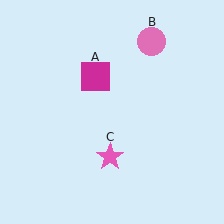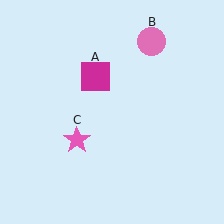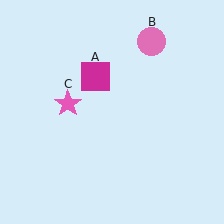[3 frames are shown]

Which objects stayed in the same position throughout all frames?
Magenta square (object A) and pink circle (object B) remained stationary.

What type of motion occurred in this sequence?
The pink star (object C) rotated clockwise around the center of the scene.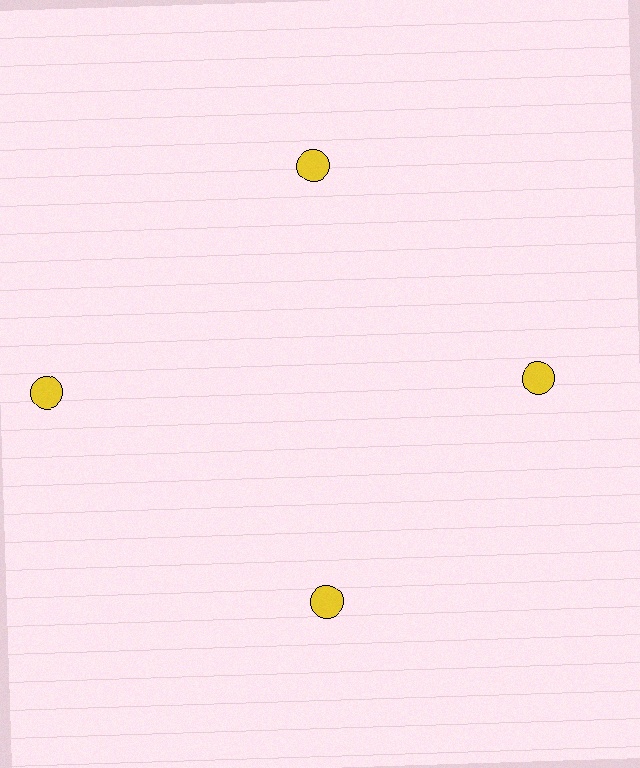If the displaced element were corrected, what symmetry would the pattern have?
It would have 4-fold rotational symmetry — the pattern would map onto itself every 90 degrees.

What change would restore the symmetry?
The symmetry would be restored by moving it inward, back onto the ring so that all 4 circles sit at equal angles and equal distance from the center.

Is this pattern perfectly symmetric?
No. The 4 yellow circles are arranged in a ring, but one element near the 9 o'clock position is pushed outward from the center, breaking the 4-fold rotational symmetry.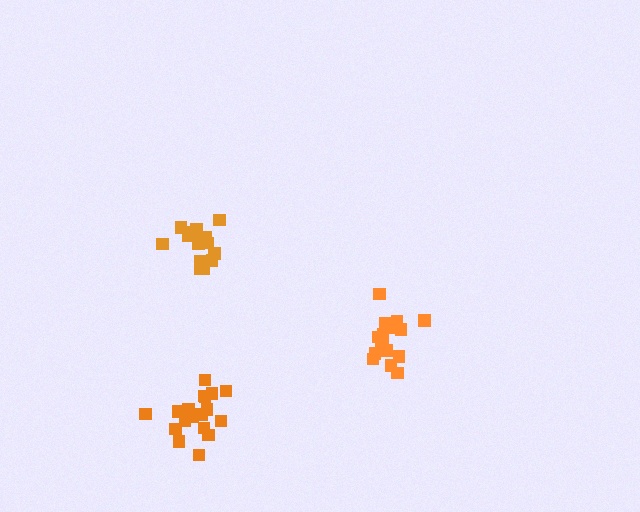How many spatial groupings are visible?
There are 3 spatial groupings.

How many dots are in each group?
Group 1: 14 dots, Group 2: 18 dots, Group 3: 16 dots (48 total).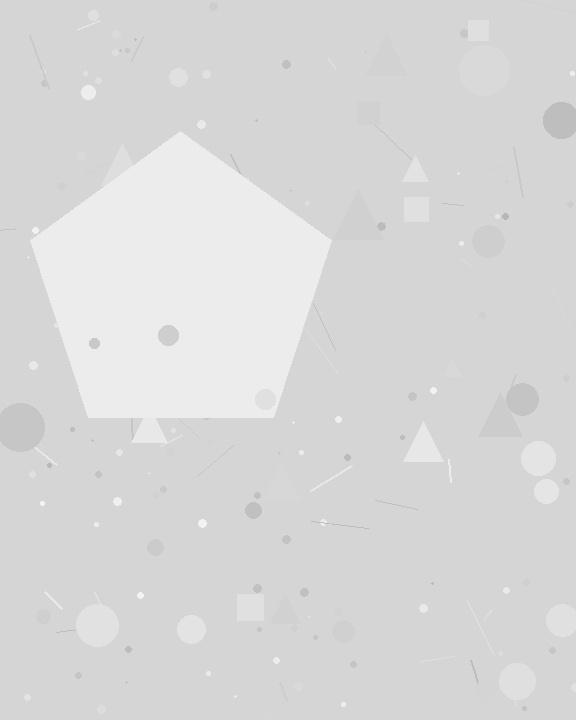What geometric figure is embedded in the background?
A pentagon is embedded in the background.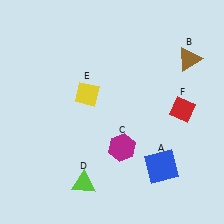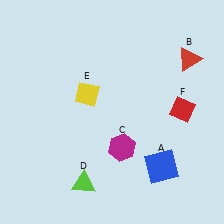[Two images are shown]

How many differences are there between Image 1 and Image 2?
There is 1 difference between the two images.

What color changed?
The triangle (B) changed from brown in Image 1 to red in Image 2.